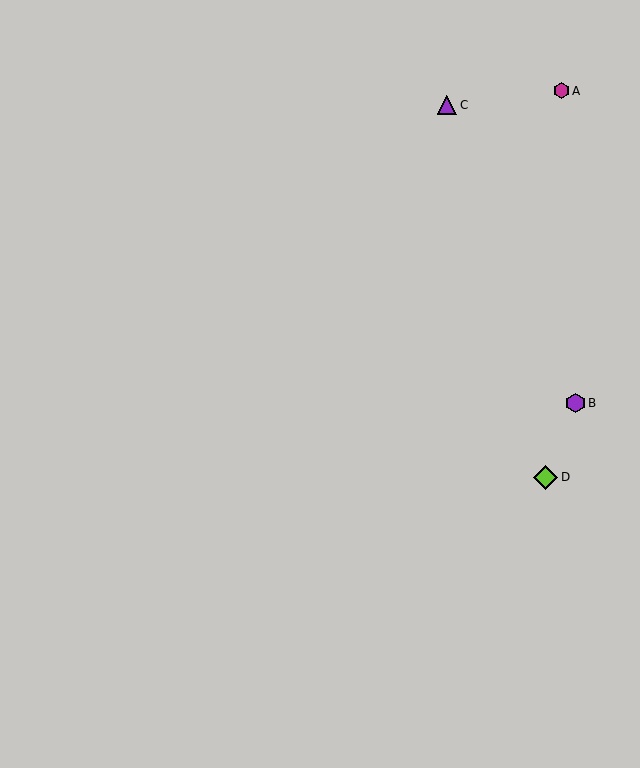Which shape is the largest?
The lime diamond (labeled D) is the largest.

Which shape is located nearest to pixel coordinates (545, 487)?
The lime diamond (labeled D) at (546, 477) is nearest to that location.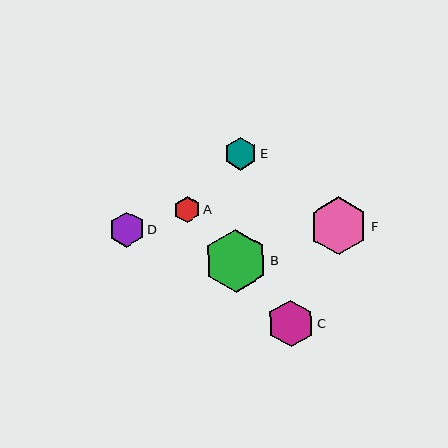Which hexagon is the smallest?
Hexagon A is the smallest with a size of approximately 26 pixels.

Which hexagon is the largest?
Hexagon B is the largest with a size of approximately 63 pixels.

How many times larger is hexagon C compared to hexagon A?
Hexagon C is approximately 1.8 times the size of hexagon A.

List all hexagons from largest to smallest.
From largest to smallest: B, F, C, D, E, A.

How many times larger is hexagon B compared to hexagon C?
Hexagon B is approximately 1.3 times the size of hexagon C.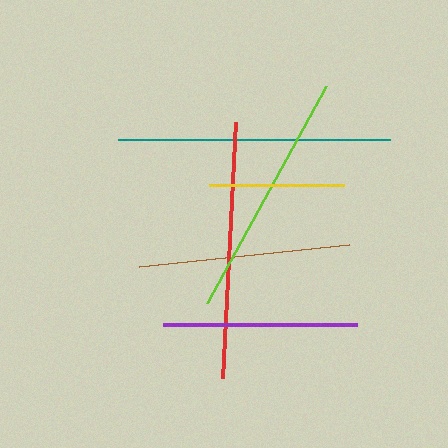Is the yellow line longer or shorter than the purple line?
The purple line is longer than the yellow line.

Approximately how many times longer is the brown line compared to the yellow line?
The brown line is approximately 1.6 times the length of the yellow line.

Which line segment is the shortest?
The yellow line is the shortest at approximately 135 pixels.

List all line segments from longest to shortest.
From longest to shortest: teal, red, lime, brown, purple, yellow.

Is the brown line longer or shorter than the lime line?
The lime line is longer than the brown line.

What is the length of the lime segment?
The lime segment is approximately 247 pixels long.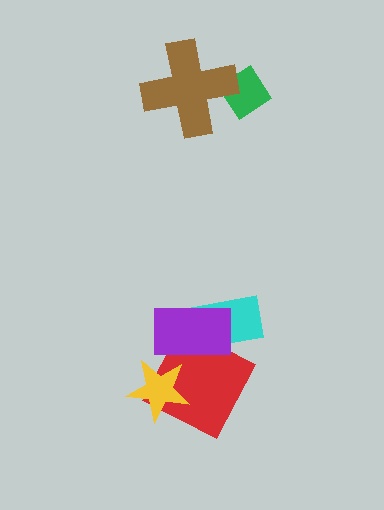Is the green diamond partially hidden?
Yes, it is partially covered by another shape.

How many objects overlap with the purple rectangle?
2 objects overlap with the purple rectangle.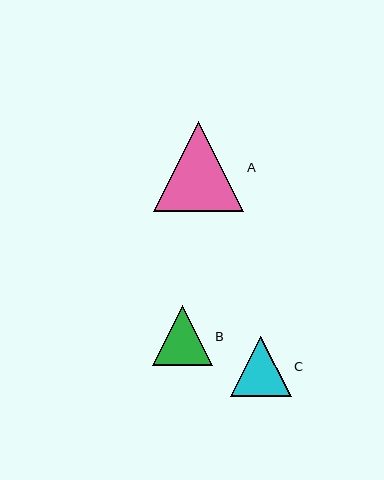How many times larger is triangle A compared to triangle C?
Triangle A is approximately 1.5 times the size of triangle C.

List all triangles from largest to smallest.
From largest to smallest: A, C, B.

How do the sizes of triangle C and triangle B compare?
Triangle C and triangle B are approximately the same size.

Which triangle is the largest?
Triangle A is the largest with a size of approximately 90 pixels.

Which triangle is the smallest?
Triangle B is the smallest with a size of approximately 60 pixels.